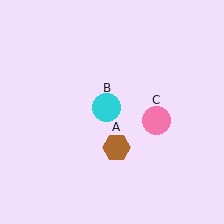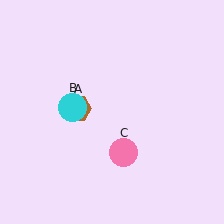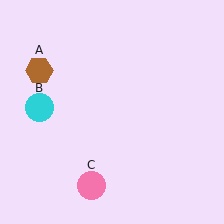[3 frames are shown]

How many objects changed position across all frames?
3 objects changed position: brown hexagon (object A), cyan circle (object B), pink circle (object C).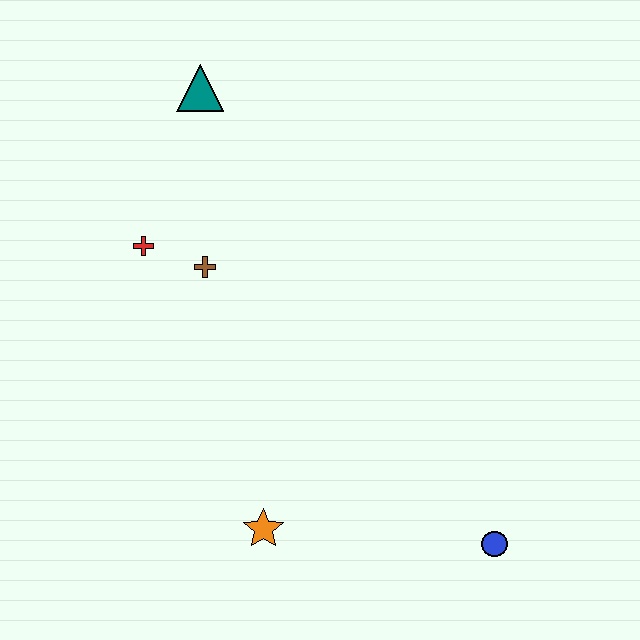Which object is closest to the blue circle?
The orange star is closest to the blue circle.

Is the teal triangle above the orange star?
Yes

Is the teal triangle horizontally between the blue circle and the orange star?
No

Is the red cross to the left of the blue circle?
Yes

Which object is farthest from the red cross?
The blue circle is farthest from the red cross.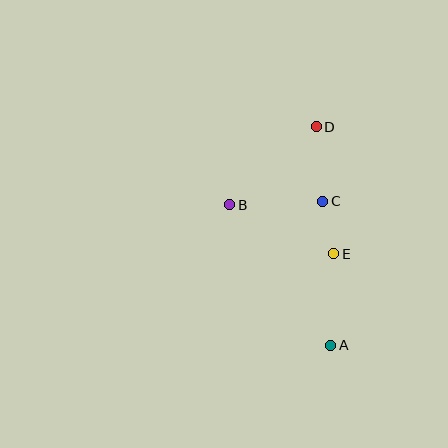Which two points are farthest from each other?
Points A and D are farthest from each other.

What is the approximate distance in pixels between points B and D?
The distance between B and D is approximately 117 pixels.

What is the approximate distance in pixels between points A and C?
The distance between A and C is approximately 144 pixels.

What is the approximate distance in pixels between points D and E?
The distance between D and E is approximately 128 pixels.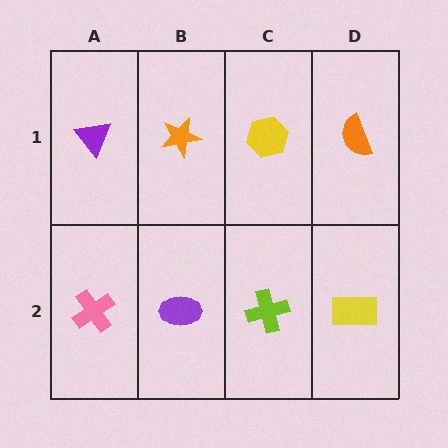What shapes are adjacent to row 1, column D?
A yellow rectangle (row 2, column D), a yellow hexagon (row 1, column C).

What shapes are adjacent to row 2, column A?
A purple triangle (row 1, column A), a purple ellipse (row 2, column B).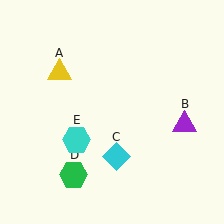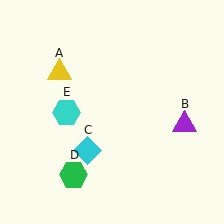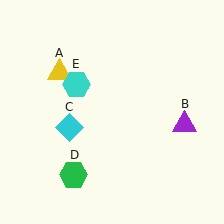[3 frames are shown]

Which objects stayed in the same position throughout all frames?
Yellow triangle (object A) and purple triangle (object B) and green hexagon (object D) remained stationary.